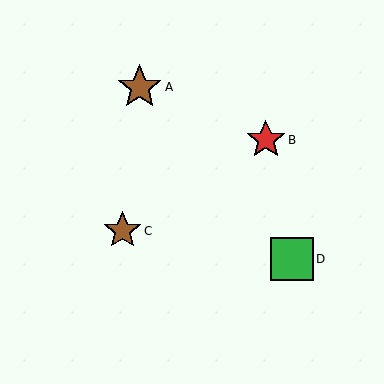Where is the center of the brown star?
The center of the brown star is at (140, 87).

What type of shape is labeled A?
Shape A is a brown star.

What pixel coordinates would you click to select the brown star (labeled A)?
Click at (140, 87) to select the brown star A.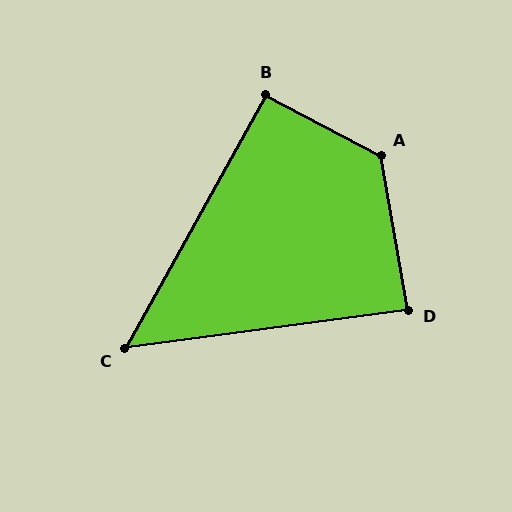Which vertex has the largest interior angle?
A, at approximately 127 degrees.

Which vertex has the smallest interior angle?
C, at approximately 53 degrees.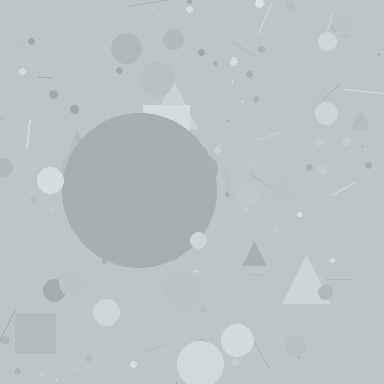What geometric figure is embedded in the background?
A circle is embedded in the background.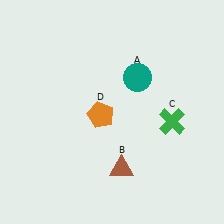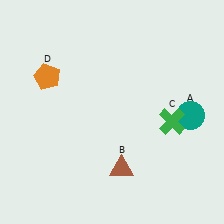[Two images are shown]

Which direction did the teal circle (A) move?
The teal circle (A) moved right.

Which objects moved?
The objects that moved are: the teal circle (A), the orange pentagon (D).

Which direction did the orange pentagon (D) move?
The orange pentagon (D) moved left.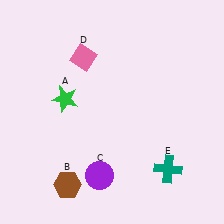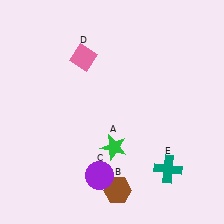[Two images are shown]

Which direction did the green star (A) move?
The green star (A) moved right.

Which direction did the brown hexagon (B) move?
The brown hexagon (B) moved right.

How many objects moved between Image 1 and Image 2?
2 objects moved between the two images.